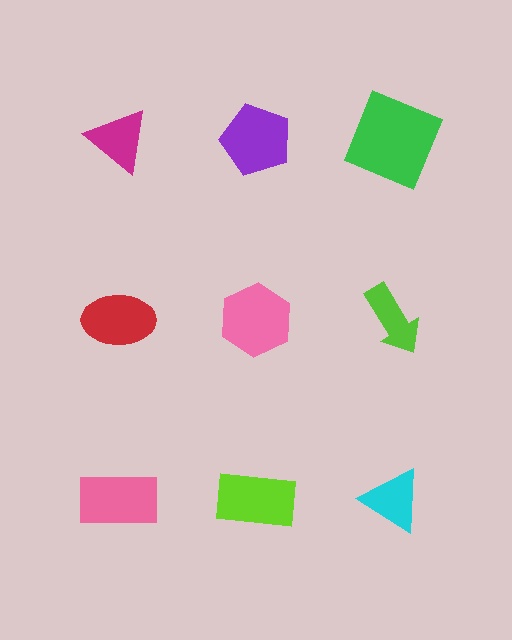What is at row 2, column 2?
A pink hexagon.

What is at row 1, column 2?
A purple pentagon.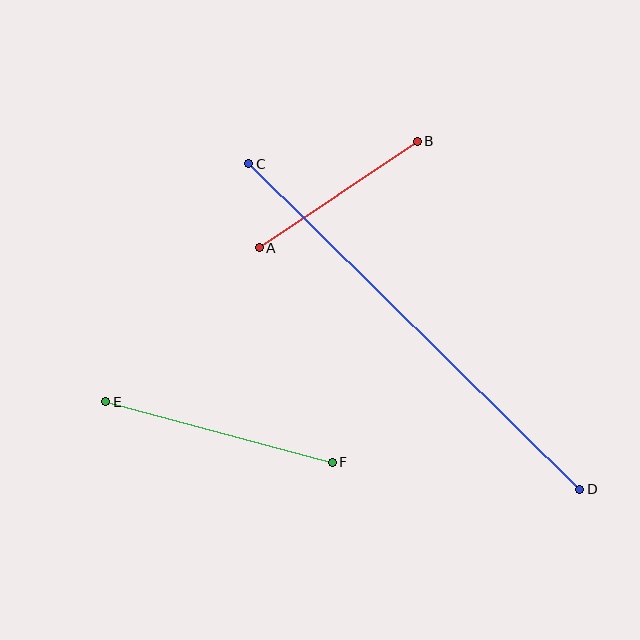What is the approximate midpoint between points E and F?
The midpoint is at approximately (219, 432) pixels.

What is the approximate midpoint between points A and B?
The midpoint is at approximately (338, 194) pixels.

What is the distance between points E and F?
The distance is approximately 235 pixels.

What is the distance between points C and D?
The distance is approximately 464 pixels.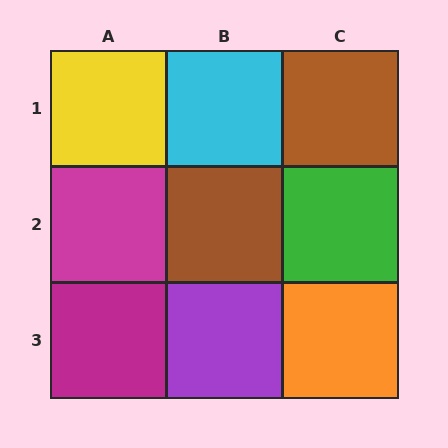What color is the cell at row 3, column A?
Magenta.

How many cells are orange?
1 cell is orange.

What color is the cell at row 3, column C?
Orange.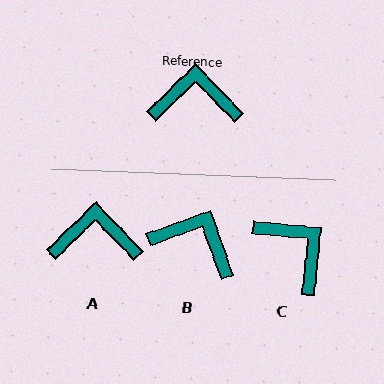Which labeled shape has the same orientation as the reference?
A.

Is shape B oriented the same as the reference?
No, it is off by about 24 degrees.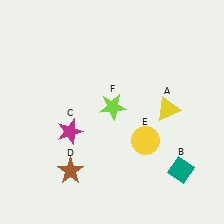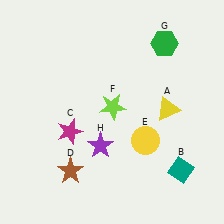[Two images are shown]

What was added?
A green hexagon (G), a purple star (H) were added in Image 2.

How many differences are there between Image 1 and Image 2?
There are 2 differences between the two images.